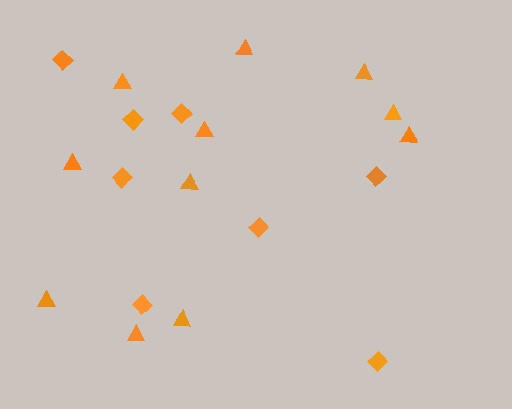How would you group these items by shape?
There are 2 groups: one group of triangles (11) and one group of diamonds (8).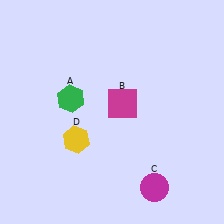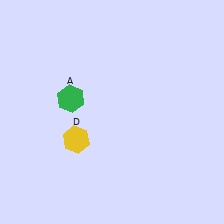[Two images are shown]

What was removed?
The magenta circle (C), the magenta square (B) were removed in Image 2.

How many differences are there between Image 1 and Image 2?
There are 2 differences between the two images.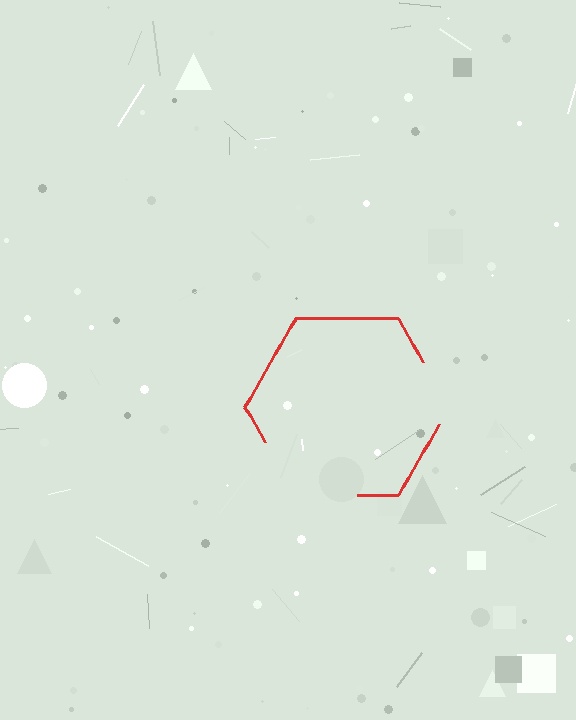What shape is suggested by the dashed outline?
The dashed outline suggests a hexagon.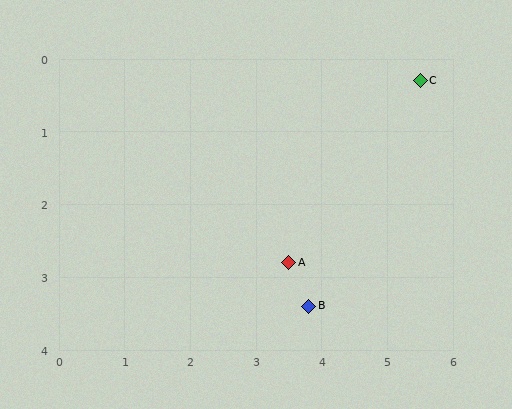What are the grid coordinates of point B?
Point B is at approximately (3.8, 3.4).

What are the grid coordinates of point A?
Point A is at approximately (3.5, 2.8).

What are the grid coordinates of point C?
Point C is at approximately (5.5, 0.3).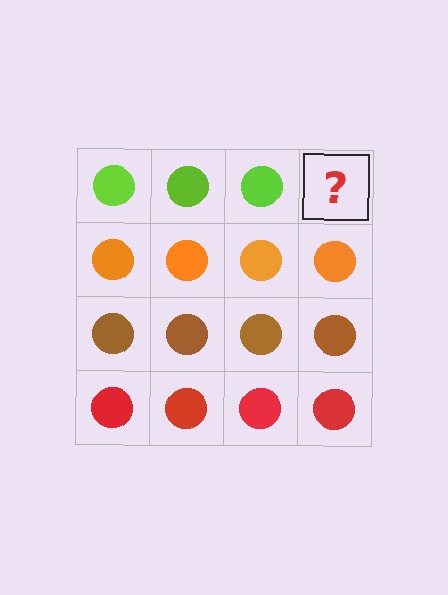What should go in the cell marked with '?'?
The missing cell should contain a lime circle.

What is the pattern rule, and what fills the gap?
The rule is that each row has a consistent color. The gap should be filled with a lime circle.